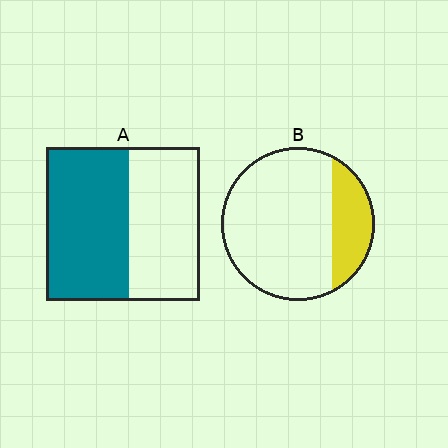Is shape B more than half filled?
No.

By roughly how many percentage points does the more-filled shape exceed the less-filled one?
By roughly 30 percentage points (A over B).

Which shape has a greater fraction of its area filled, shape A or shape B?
Shape A.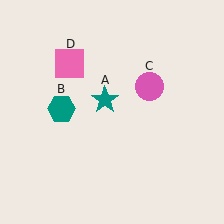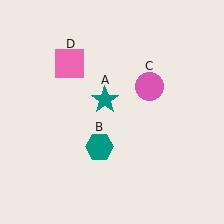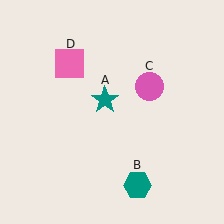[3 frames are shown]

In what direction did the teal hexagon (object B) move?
The teal hexagon (object B) moved down and to the right.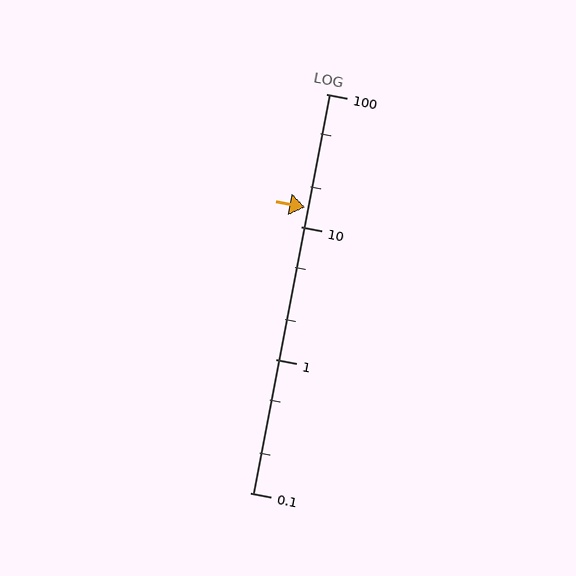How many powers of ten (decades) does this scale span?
The scale spans 3 decades, from 0.1 to 100.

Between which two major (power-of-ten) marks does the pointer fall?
The pointer is between 10 and 100.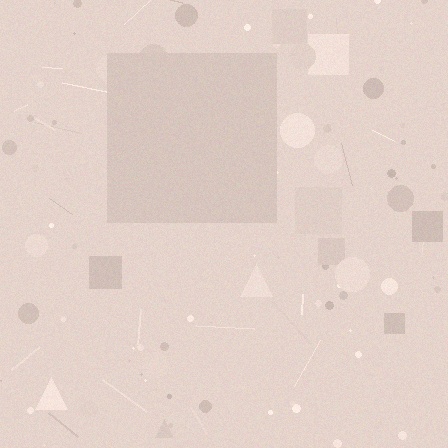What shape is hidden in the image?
A square is hidden in the image.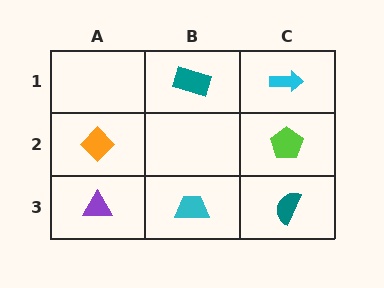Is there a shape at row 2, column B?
No, that cell is empty.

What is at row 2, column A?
An orange diamond.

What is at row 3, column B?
A cyan trapezoid.